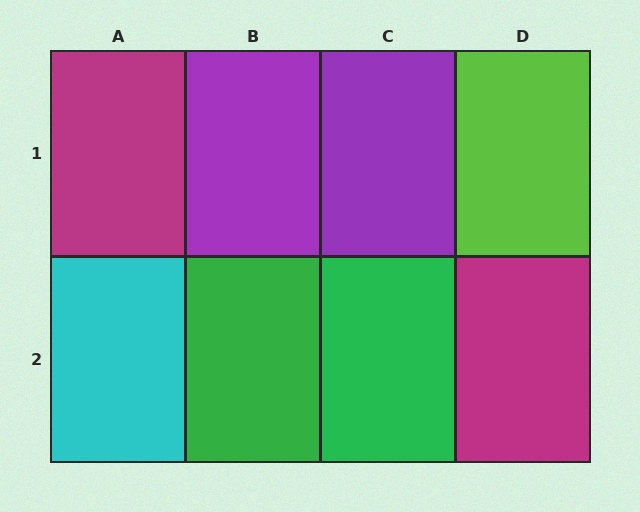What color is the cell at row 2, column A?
Cyan.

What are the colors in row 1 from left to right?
Magenta, purple, purple, lime.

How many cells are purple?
2 cells are purple.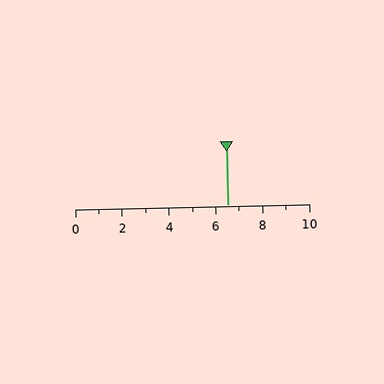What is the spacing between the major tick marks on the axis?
The major ticks are spaced 2 apart.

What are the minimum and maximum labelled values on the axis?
The axis runs from 0 to 10.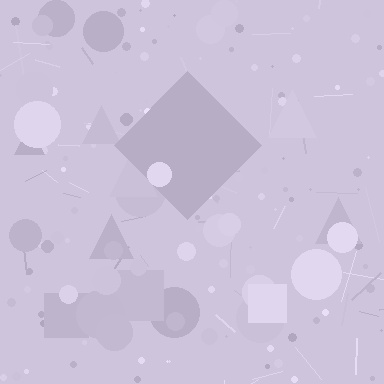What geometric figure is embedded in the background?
A diamond is embedded in the background.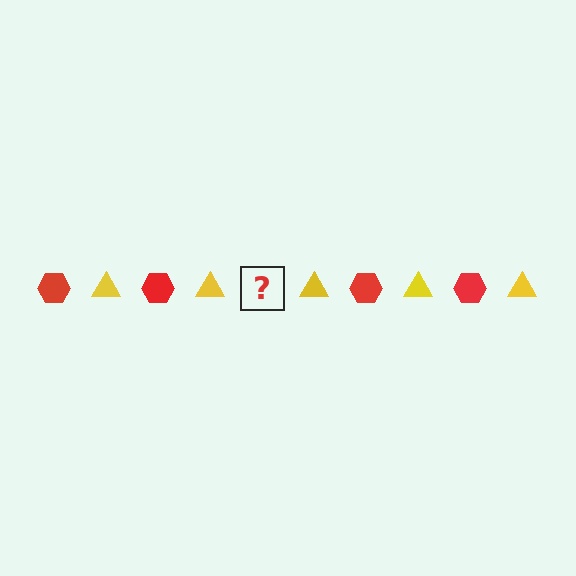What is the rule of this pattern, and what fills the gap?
The rule is that the pattern alternates between red hexagon and yellow triangle. The gap should be filled with a red hexagon.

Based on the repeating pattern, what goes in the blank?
The blank should be a red hexagon.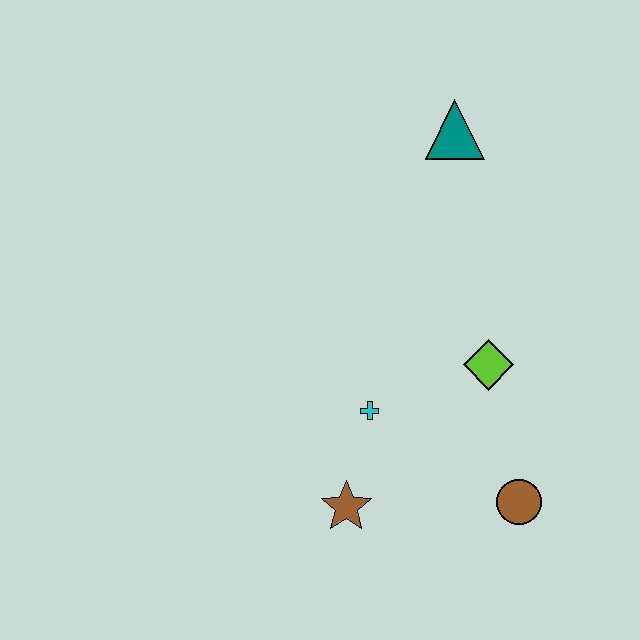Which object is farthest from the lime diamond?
The teal triangle is farthest from the lime diamond.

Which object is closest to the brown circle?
The lime diamond is closest to the brown circle.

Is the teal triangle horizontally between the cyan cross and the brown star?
No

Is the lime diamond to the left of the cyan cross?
No